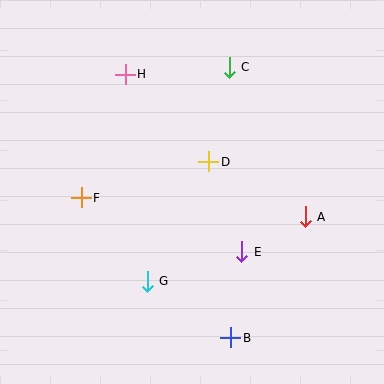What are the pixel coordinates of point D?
Point D is at (208, 162).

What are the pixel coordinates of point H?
Point H is at (125, 74).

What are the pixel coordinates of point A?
Point A is at (305, 217).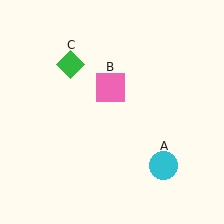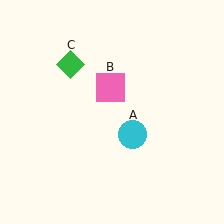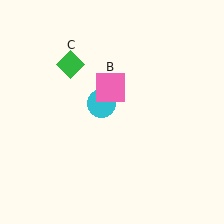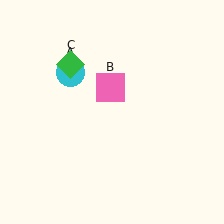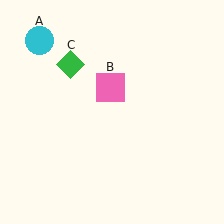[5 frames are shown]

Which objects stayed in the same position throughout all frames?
Pink square (object B) and green diamond (object C) remained stationary.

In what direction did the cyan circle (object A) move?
The cyan circle (object A) moved up and to the left.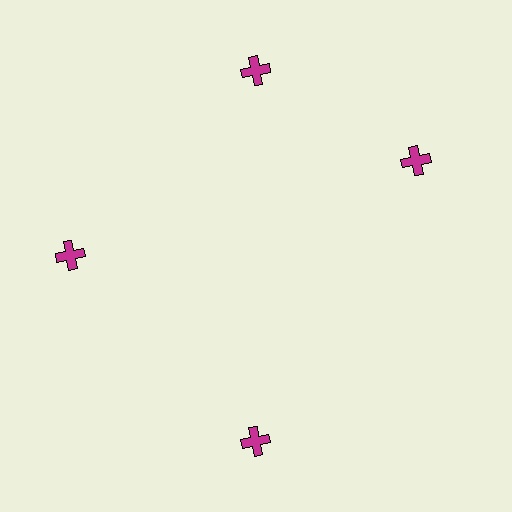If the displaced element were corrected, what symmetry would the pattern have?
It would have 4-fold rotational symmetry — the pattern would map onto itself every 90 degrees.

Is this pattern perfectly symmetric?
No. The 4 magenta crosses are arranged in a ring, but one element near the 3 o'clock position is rotated out of alignment along the ring, breaking the 4-fold rotational symmetry.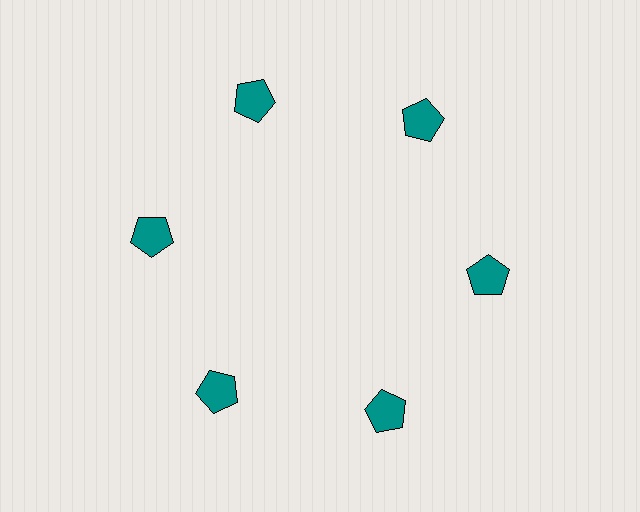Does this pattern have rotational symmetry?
Yes, this pattern has 6-fold rotational symmetry. It looks the same after rotating 60 degrees around the center.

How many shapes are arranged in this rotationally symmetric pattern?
There are 6 shapes, arranged in 6 groups of 1.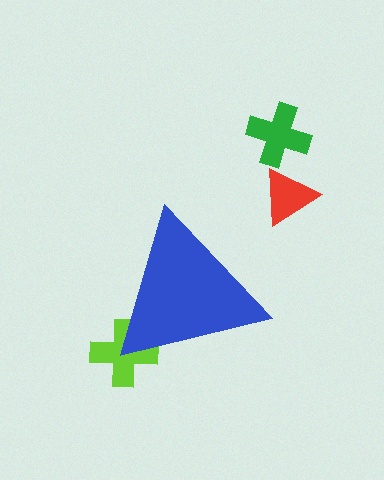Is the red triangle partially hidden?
No, the red triangle is fully visible.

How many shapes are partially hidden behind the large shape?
1 shape is partially hidden.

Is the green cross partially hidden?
No, the green cross is fully visible.